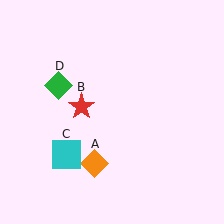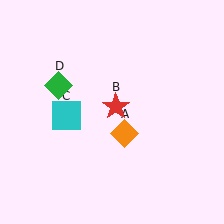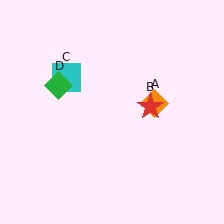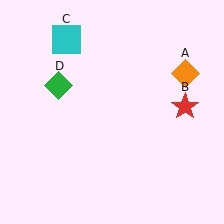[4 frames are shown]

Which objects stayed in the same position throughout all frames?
Green diamond (object D) remained stationary.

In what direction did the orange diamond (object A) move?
The orange diamond (object A) moved up and to the right.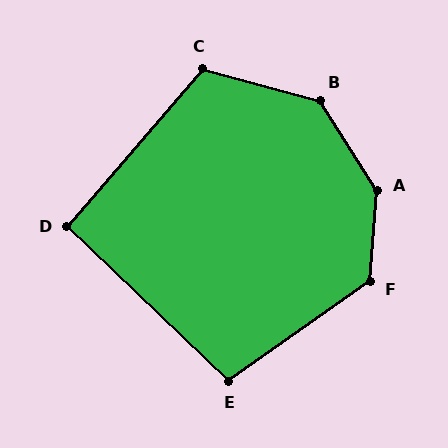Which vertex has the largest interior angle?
A, at approximately 143 degrees.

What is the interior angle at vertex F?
Approximately 130 degrees (obtuse).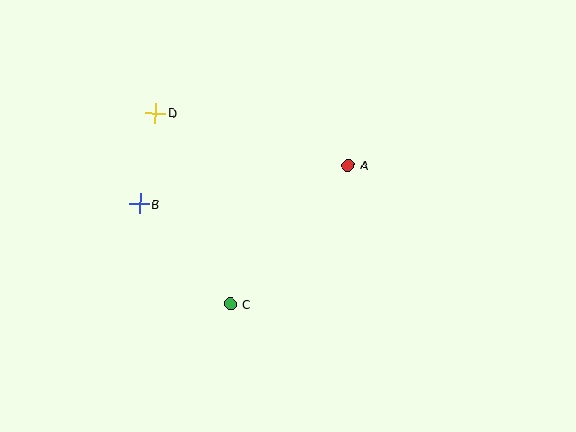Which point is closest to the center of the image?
Point A at (348, 165) is closest to the center.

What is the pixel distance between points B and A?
The distance between B and A is 212 pixels.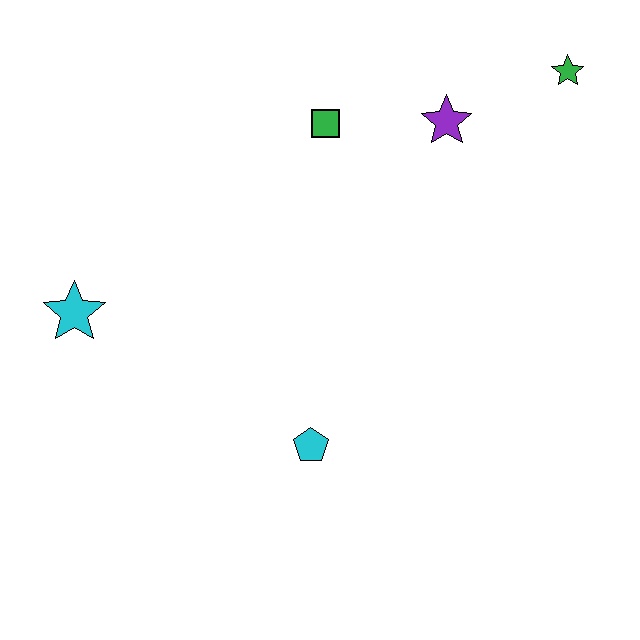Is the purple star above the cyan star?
Yes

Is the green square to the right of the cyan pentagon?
Yes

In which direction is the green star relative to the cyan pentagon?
The green star is above the cyan pentagon.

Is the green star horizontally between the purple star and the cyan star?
No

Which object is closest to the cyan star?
The cyan pentagon is closest to the cyan star.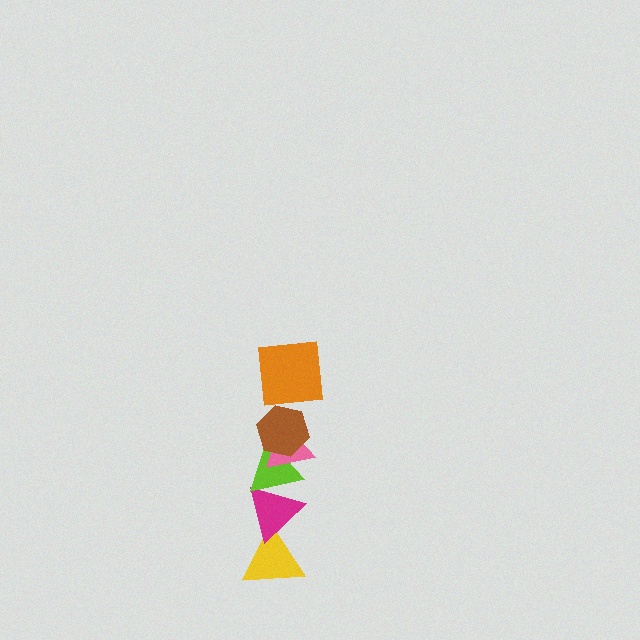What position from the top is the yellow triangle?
The yellow triangle is 6th from the top.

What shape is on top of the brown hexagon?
The orange square is on top of the brown hexagon.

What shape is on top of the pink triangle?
The brown hexagon is on top of the pink triangle.